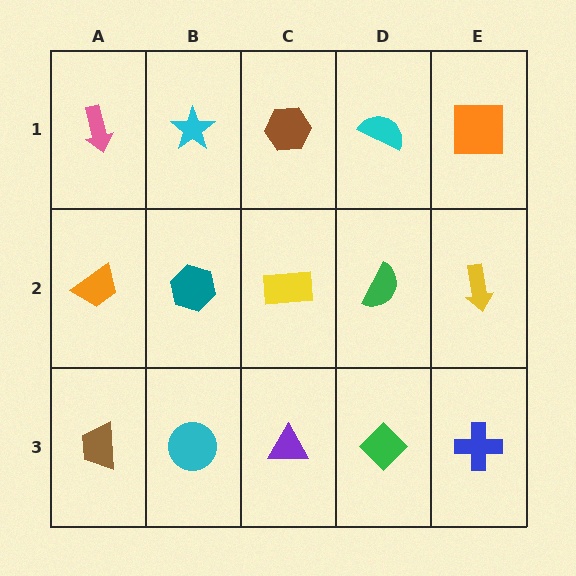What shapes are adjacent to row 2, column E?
An orange square (row 1, column E), a blue cross (row 3, column E), a green semicircle (row 2, column D).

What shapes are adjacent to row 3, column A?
An orange trapezoid (row 2, column A), a cyan circle (row 3, column B).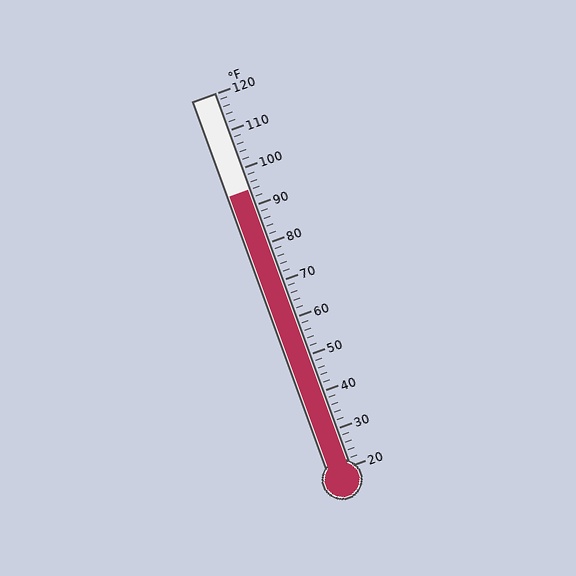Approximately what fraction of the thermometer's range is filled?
The thermometer is filled to approximately 75% of its range.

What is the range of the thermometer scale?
The thermometer scale ranges from 20°F to 120°F.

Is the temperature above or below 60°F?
The temperature is above 60°F.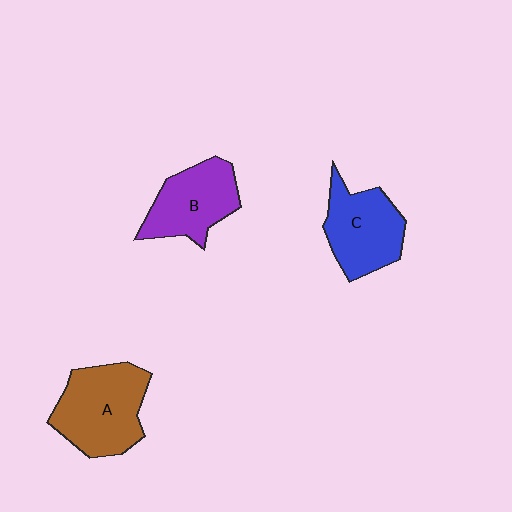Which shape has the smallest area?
Shape B (purple).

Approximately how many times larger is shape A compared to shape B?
Approximately 1.3 times.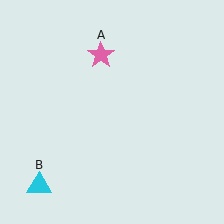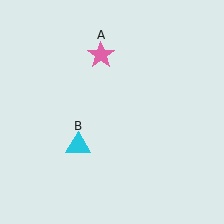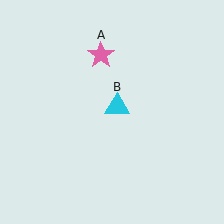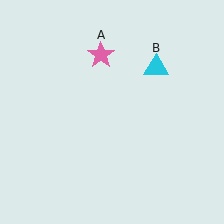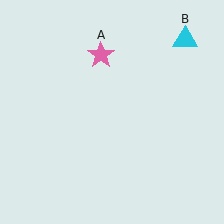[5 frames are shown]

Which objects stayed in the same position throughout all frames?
Pink star (object A) remained stationary.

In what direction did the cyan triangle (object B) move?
The cyan triangle (object B) moved up and to the right.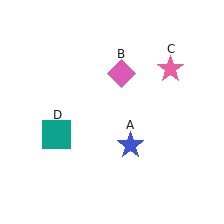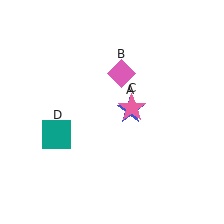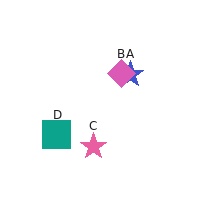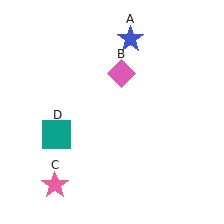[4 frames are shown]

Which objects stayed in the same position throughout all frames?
Pink diamond (object B) and teal square (object D) remained stationary.